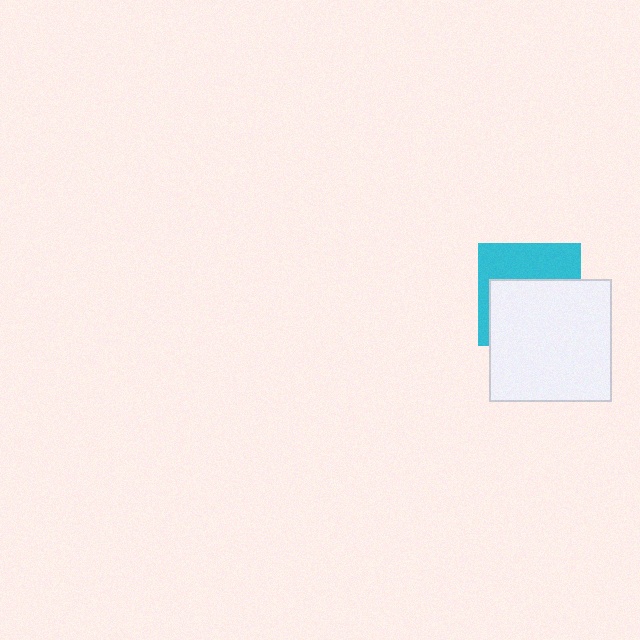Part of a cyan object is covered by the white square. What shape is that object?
It is a square.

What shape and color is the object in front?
The object in front is a white square.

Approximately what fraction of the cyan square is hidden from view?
Roughly 57% of the cyan square is hidden behind the white square.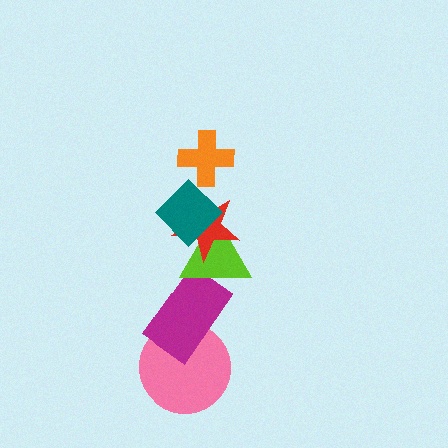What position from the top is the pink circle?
The pink circle is 6th from the top.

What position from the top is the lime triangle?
The lime triangle is 4th from the top.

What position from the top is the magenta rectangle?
The magenta rectangle is 5th from the top.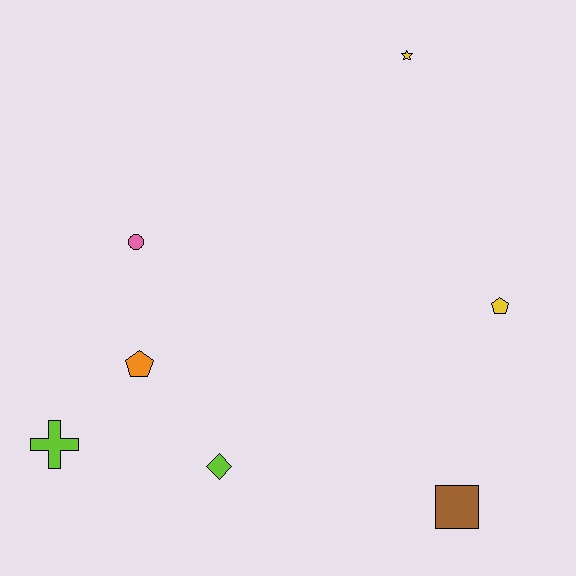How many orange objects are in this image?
There is 1 orange object.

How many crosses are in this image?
There is 1 cross.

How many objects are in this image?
There are 7 objects.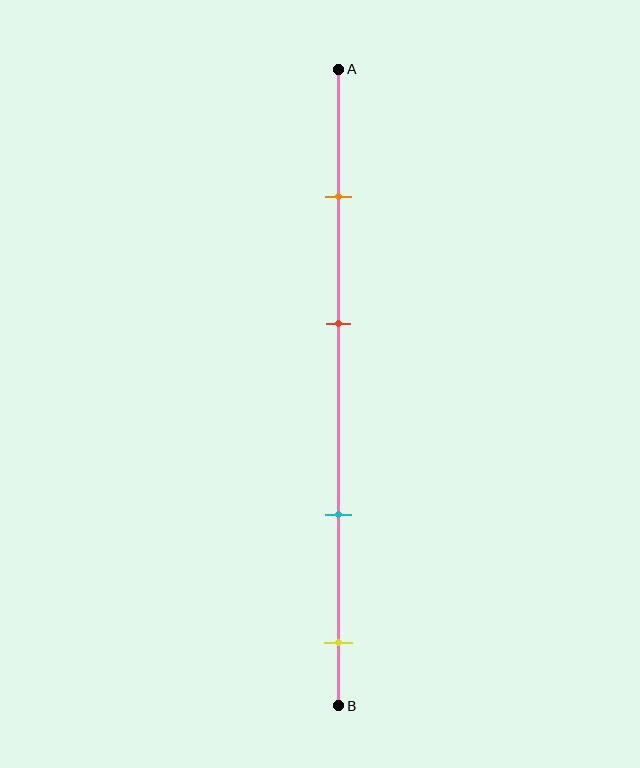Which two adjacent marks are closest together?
The orange and red marks are the closest adjacent pair.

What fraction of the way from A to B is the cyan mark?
The cyan mark is approximately 70% (0.7) of the way from A to B.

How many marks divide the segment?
There are 4 marks dividing the segment.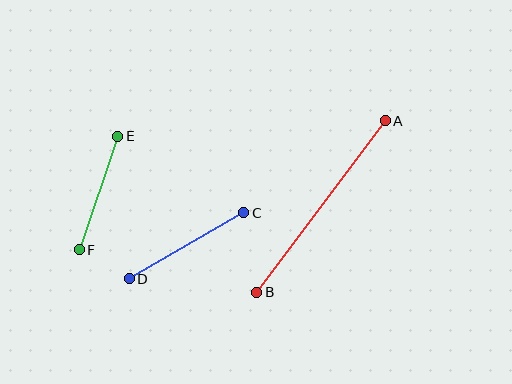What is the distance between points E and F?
The distance is approximately 120 pixels.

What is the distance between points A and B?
The distance is approximately 214 pixels.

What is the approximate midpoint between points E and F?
The midpoint is at approximately (98, 193) pixels.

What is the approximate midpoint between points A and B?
The midpoint is at approximately (321, 207) pixels.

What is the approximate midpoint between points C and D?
The midpoint is at approximately (186, 246) pixels.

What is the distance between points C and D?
The distance is approximately 132 pixels.